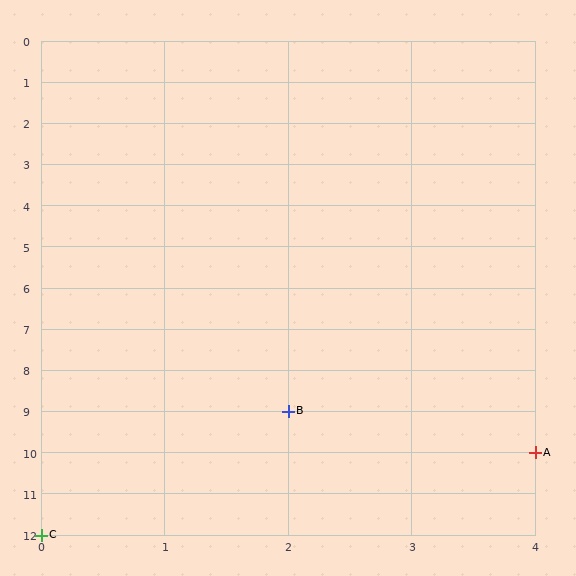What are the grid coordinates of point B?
Point B is at grid coordinates (2, 9).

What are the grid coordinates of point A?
Point A is at grid coordinates (4, 10).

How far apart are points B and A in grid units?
Points B and A are 2 columns and 1 row apart (about 2.2 grid units diagonally).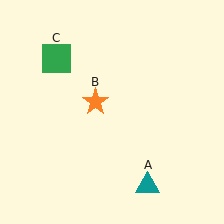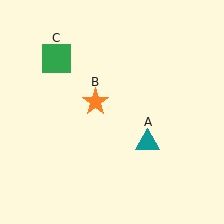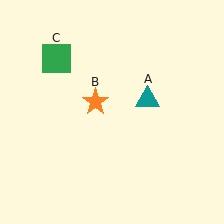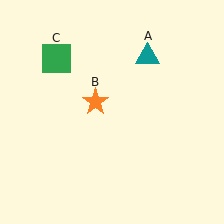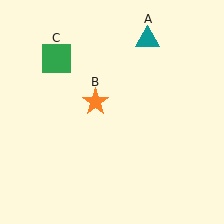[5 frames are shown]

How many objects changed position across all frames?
1 object changed position: teal triangle (object A).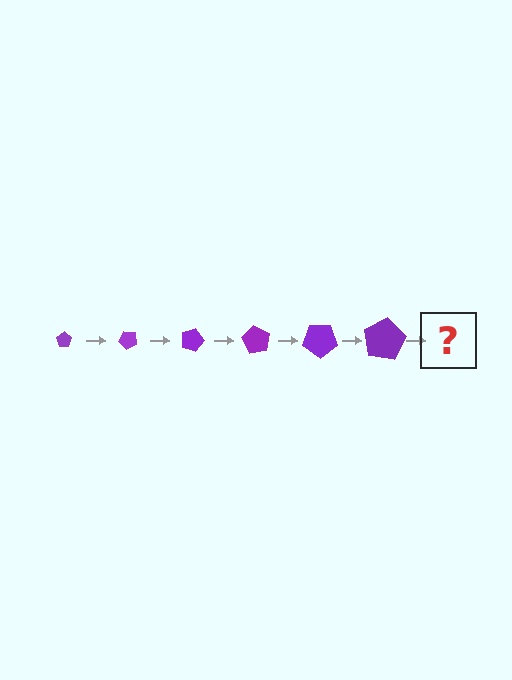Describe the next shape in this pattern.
It should be a pentagon, larger than the previous one and rotated 270 degrees from the start.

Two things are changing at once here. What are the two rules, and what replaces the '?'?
The two rules are that the pentagon grows larger each step and it rotates 45 degrees each step. The '?' should be a pentagon, larger than the previous one and rotated 270 degrees from the start.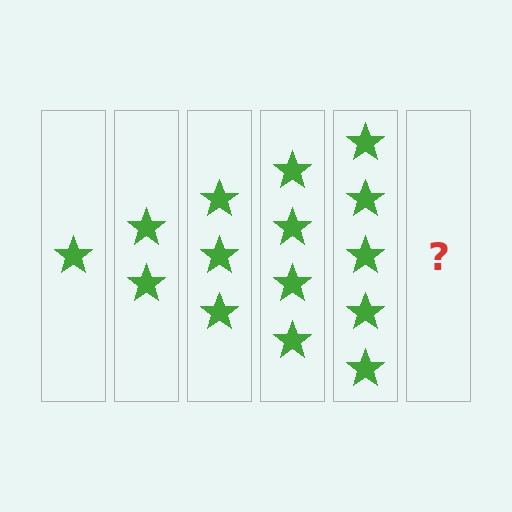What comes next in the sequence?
The next element should be 6 stars.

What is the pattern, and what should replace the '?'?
The pattern is that each step adds one more star. The '?' should be 6 stars.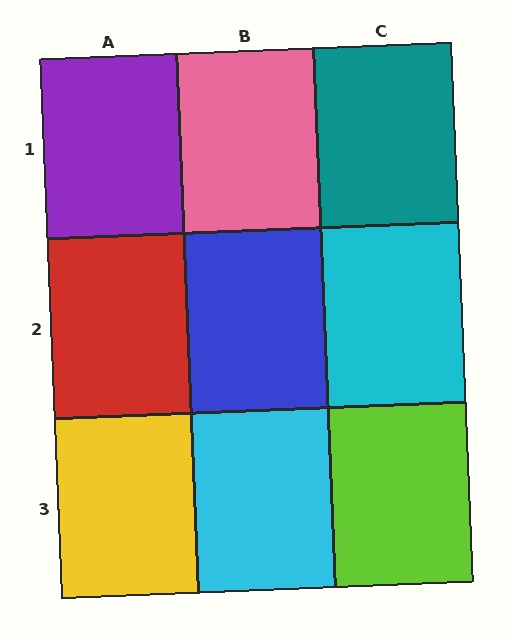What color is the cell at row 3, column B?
Cyan.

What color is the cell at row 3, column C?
Lime.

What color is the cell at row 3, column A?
Yellow.